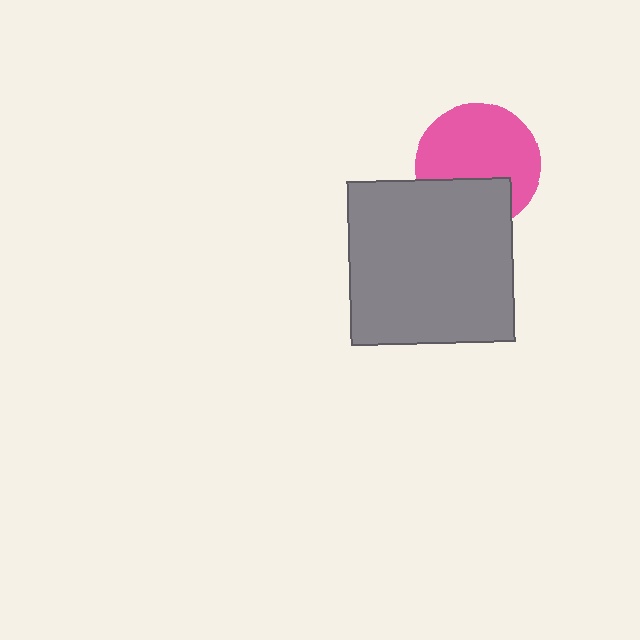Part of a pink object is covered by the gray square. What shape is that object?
It is a circle.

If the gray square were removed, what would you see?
You would see the complete pink circle.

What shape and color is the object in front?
The object in front is a gray square.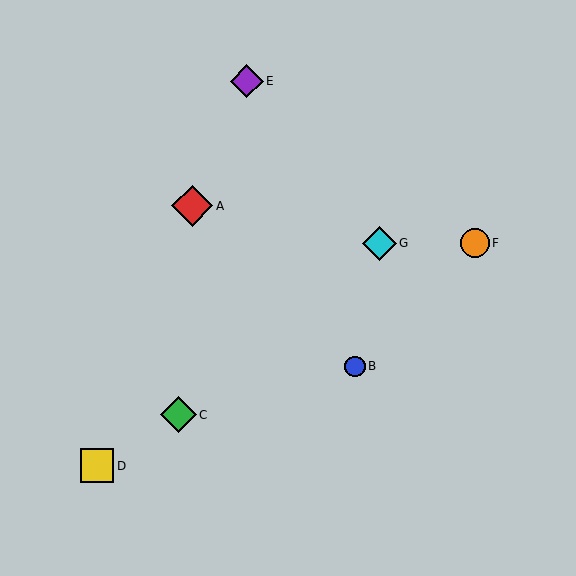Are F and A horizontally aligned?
No, F is at y≈243 and A is at y≈206.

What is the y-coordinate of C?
Object C is at y≈415.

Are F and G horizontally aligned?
Yes, both are at y≈243.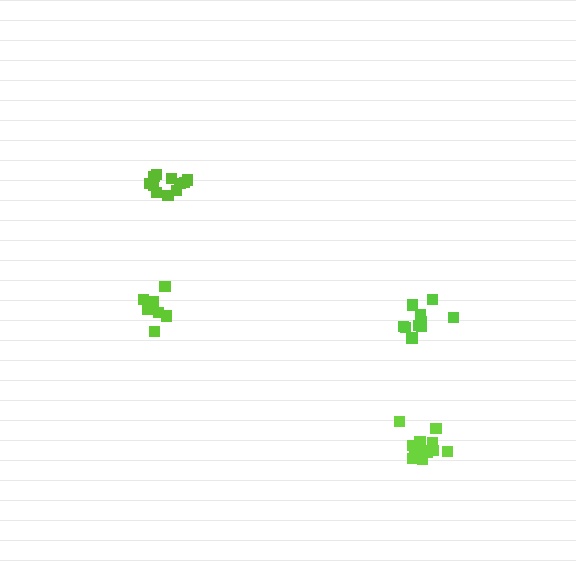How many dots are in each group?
Group 1: 12 dots, Group 2: 7 dots, Group 3: 10 dots, Group 4: 11 dots (40 total).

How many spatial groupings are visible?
There are 4 spatial groupings.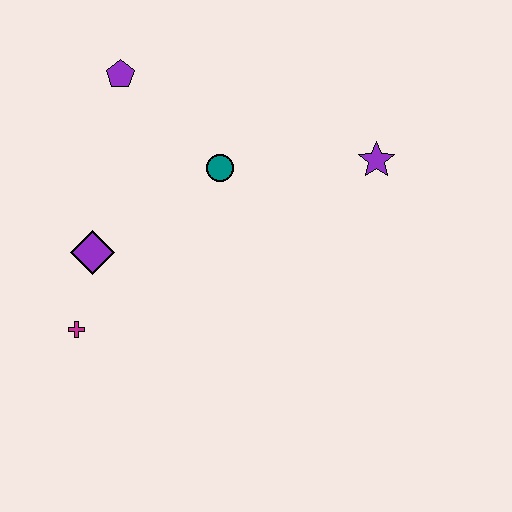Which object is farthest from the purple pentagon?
The purple star is farthest from the purple pentagon.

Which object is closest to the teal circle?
The purple pentagon is closest to the teal circle.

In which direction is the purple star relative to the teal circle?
The purple star is to the right of the teal circle.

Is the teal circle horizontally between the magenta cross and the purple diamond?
No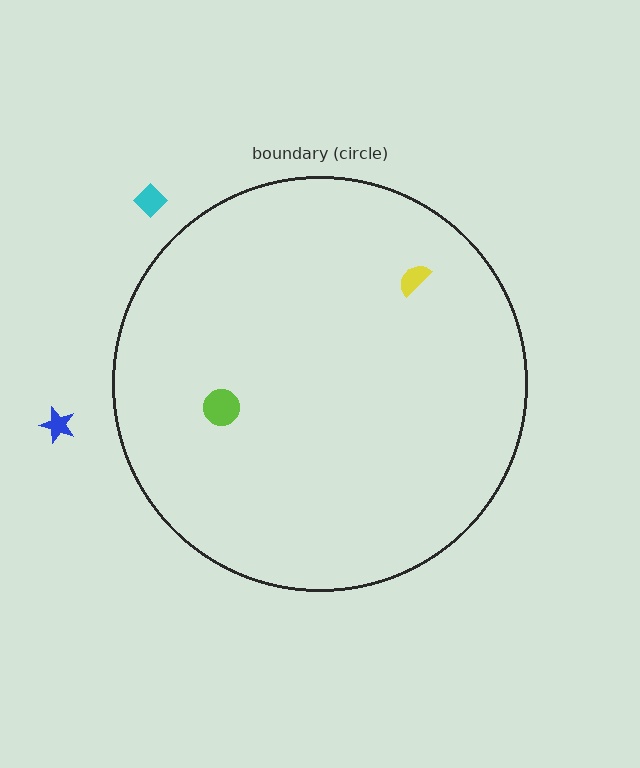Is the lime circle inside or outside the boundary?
Inside.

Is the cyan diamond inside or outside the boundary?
Outside.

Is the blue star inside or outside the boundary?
Outside.